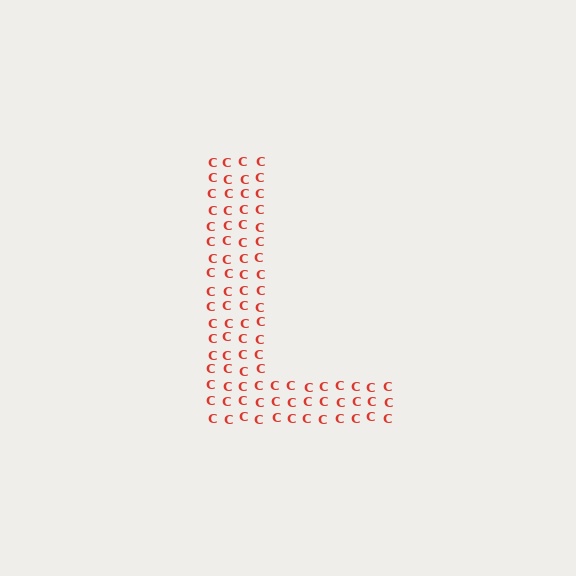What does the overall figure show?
The overall figure shows the letter L.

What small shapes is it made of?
It is made of small letter C's.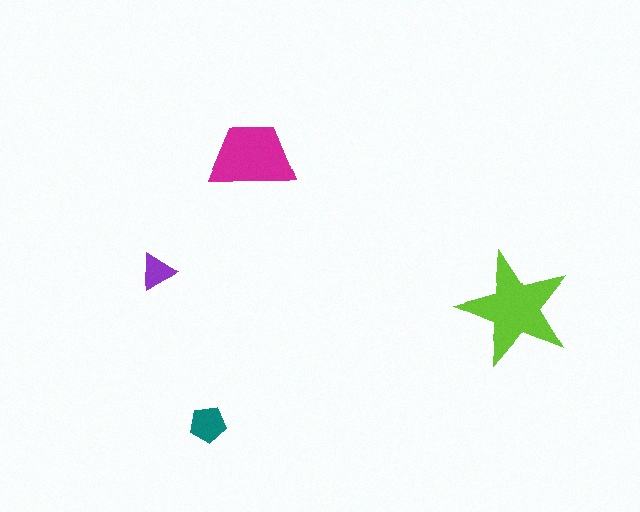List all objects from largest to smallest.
The lime star, the magenta trapezoid, the teal pentagon, the purple triangle.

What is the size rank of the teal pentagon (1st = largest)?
3rd.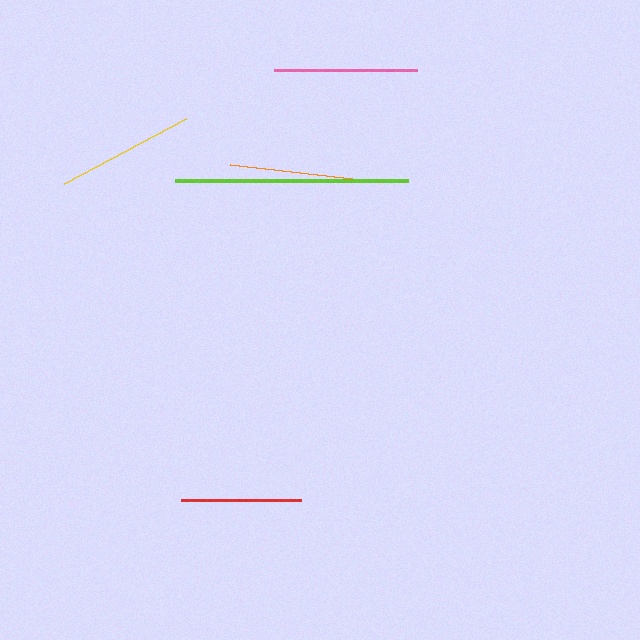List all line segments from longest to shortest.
From longest to shortest: lime, orange, pink, yellow, red.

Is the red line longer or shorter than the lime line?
The lime line is longer than the red line.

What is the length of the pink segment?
The pink segment is approximately 143 pixels long.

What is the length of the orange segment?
The orange segment is approximately 149 pixels long.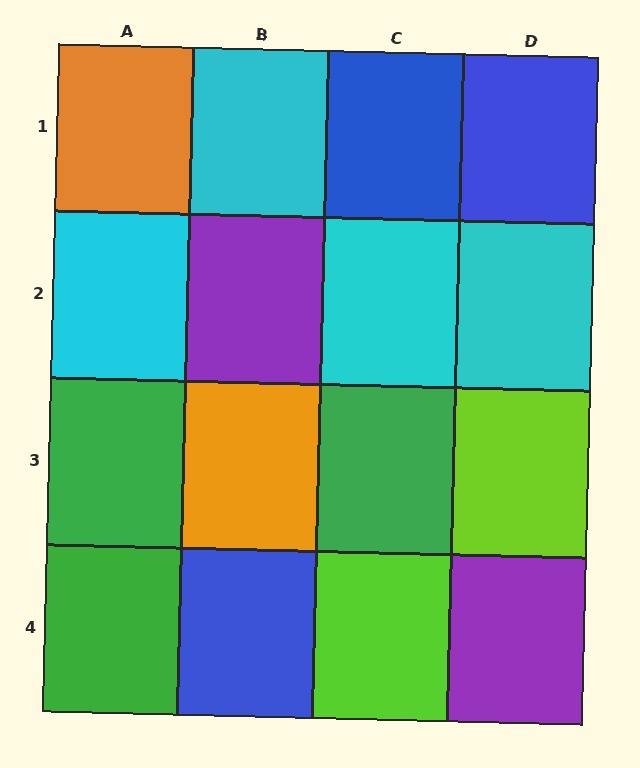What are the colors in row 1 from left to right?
Orange, cyan, blue, blue.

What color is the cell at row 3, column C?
Green.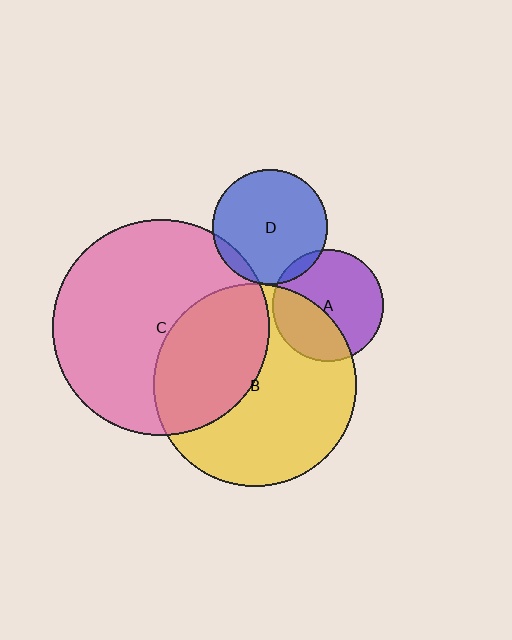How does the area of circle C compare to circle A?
Approximately 3.8 times.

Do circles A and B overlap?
Yes.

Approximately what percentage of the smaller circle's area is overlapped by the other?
Approximately 35%.